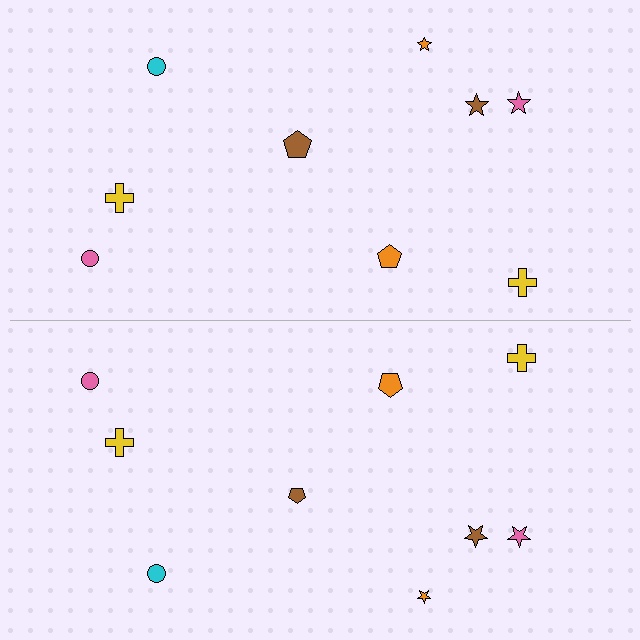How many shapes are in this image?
There are 18 shapes in this image.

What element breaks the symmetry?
The brown pentagon on the bottom side has a different size than its mirror counterpart.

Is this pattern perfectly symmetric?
No, the pattern is not perfectly symmetric. The brown pentagon on the bottom side has a different size than its mirror counterpart.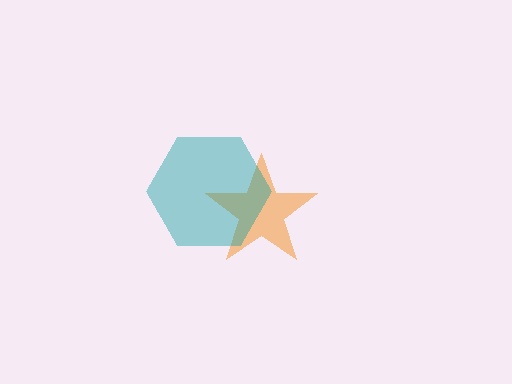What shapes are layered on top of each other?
The layered shapes are: an orange star, a teal hexagon.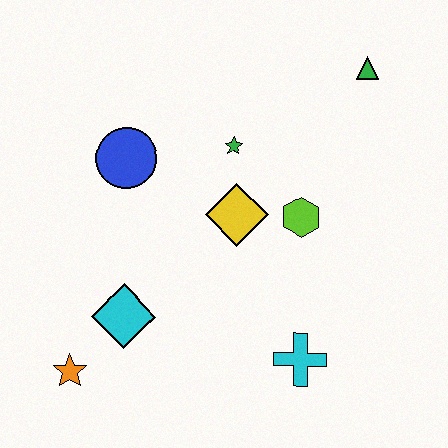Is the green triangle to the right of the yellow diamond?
Yes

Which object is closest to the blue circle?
The green star is closest to the blue circle.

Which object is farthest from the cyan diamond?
The green triangle is farthest from the cyan diamond.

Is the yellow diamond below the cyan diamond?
No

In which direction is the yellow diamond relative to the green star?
The yellow diamond is below the green star.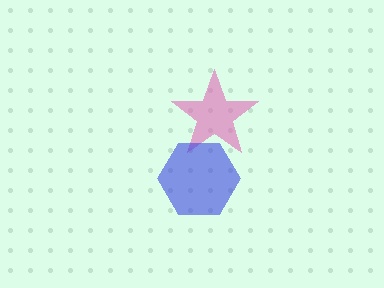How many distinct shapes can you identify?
There are 2 distinct shapes: a pink star, a blue hexagon.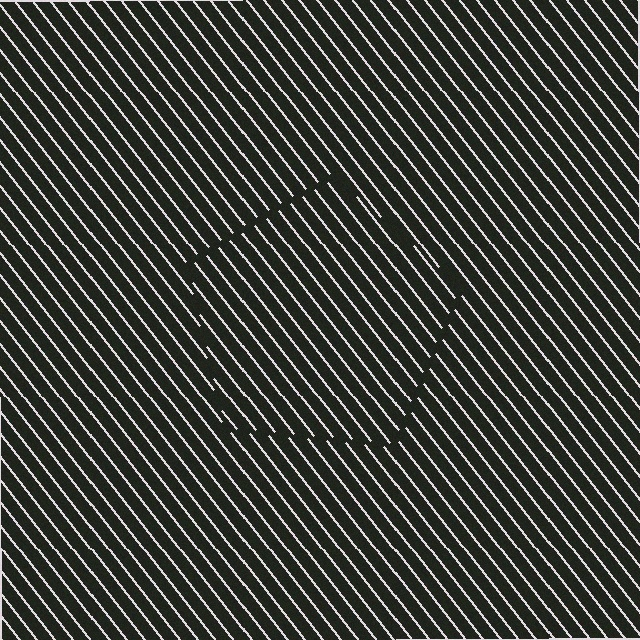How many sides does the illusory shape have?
5 sides — the line-ends trace a pentagon.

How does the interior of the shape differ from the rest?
The interior of the shape contains the same grating, shifted by half a period — the contour is defined by the phase discontinuity where line-ends from the inner and outer gratings abut.